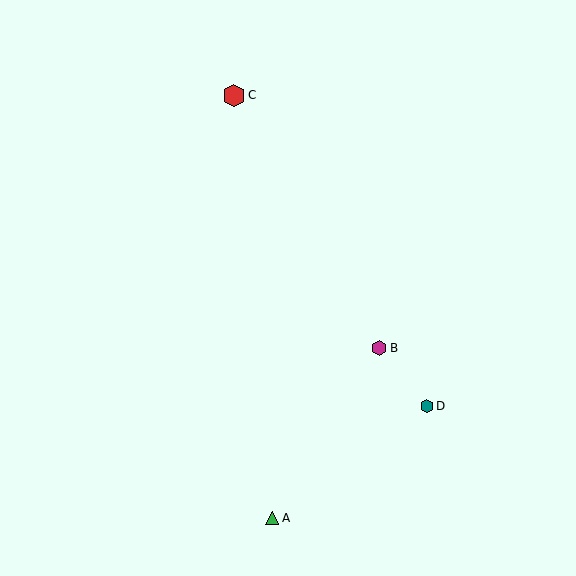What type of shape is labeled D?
Shape D is a teal hexagon.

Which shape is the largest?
The red hexagon (labeled C) is the largest.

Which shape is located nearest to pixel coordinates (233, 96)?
The red hexagon (labeled C) at (234, 96) is nearest to that location.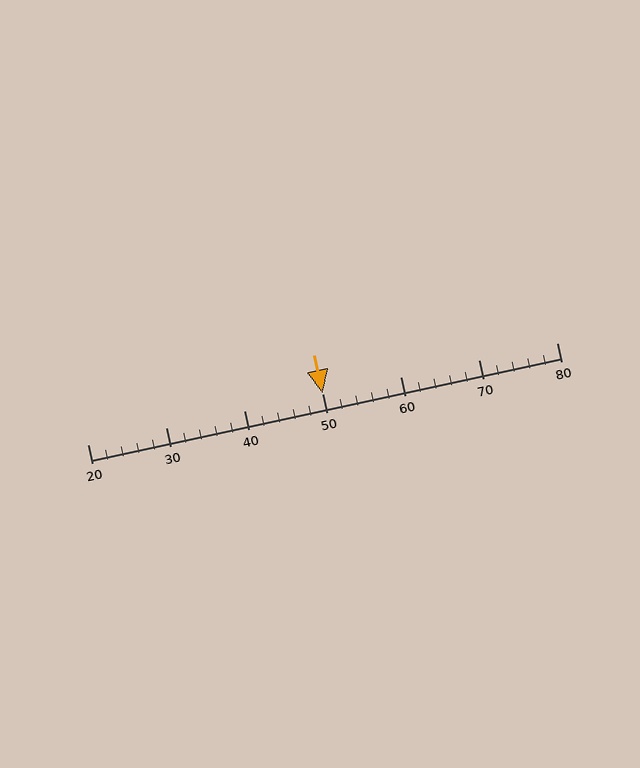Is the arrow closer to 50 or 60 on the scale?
The arrow is closer to 50.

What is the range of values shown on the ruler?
The ruler shows values from 20 to 80.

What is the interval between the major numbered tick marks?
The major tick marks are spaced 10 units apart.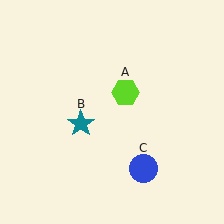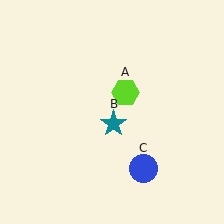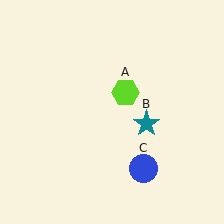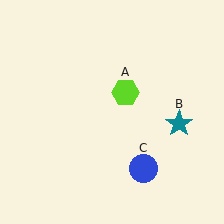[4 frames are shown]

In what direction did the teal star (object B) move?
The teal star (object B) moved right.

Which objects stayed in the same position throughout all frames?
Lime hexagon (object A) and blue circle (object C) remained stationary.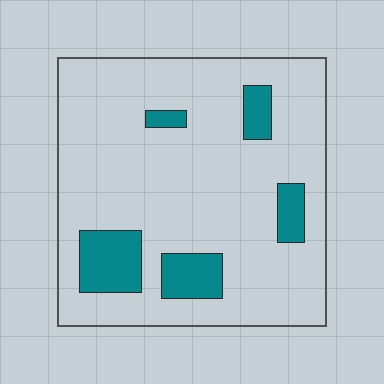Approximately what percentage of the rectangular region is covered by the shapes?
Approximately 15%.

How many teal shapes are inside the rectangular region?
5.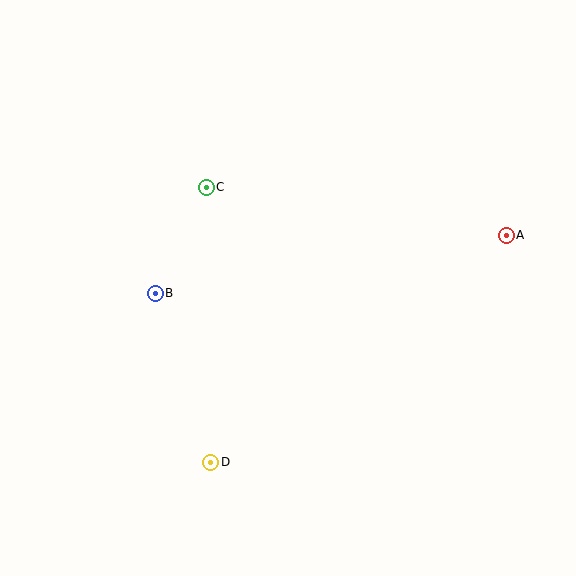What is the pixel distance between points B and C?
The distance between B and C is 118 pixels.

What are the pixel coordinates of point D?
Point D is at (211, 462).